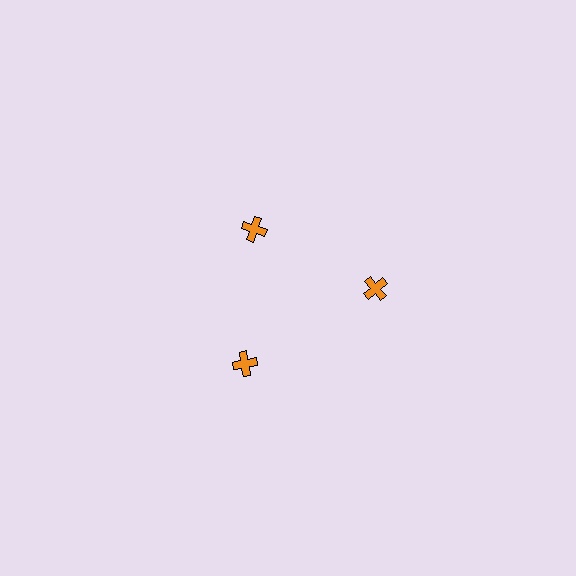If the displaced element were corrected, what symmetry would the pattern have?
It would have 3-fold rotational symmetry — the pattern would map onto itself every 120 degrees.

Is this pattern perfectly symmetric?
No. The 3 orange crosses are arranged in a ring, but one element near the 11 o'clock position is pulled inward toward the center, breaking the 3-fold rotational symmetry.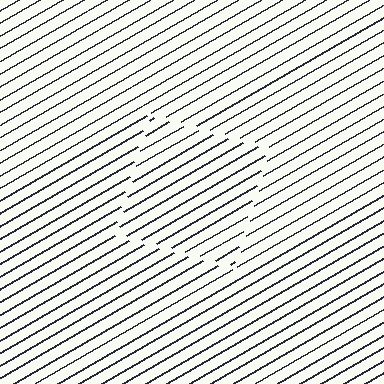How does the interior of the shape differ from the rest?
The interior of the shape contains the same grating, shifted by half a period — the contour is defined by the phase discontinuity where line-ends from the inner and outer gratings abut.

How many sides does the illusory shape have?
4 sides — the line-ends trace a square.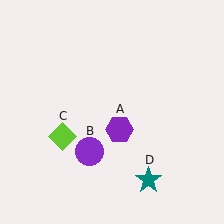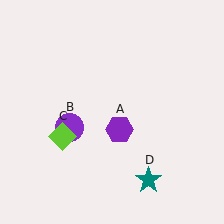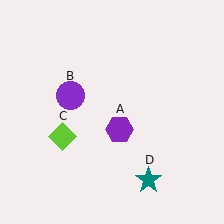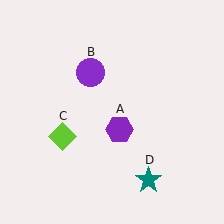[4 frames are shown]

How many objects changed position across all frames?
1 object changed position: purple circle (object B).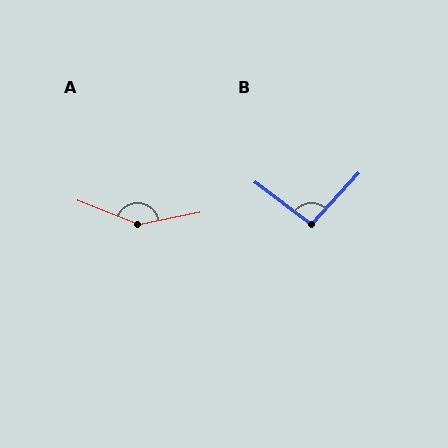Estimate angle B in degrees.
Approximately 96 degrees.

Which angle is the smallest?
B, at approximately 96 degrees.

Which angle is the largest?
A, at approximately 147 degrees.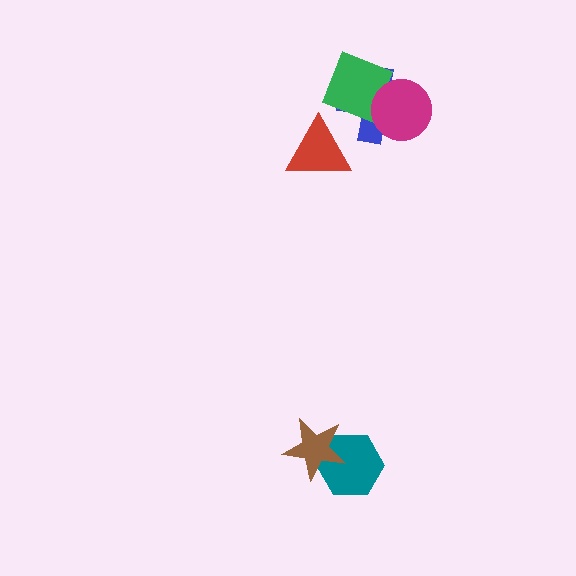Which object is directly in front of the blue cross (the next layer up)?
The green diamond is directly in front of the blue cross.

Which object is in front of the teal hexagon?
The brown star is in front of the teal hexagon.